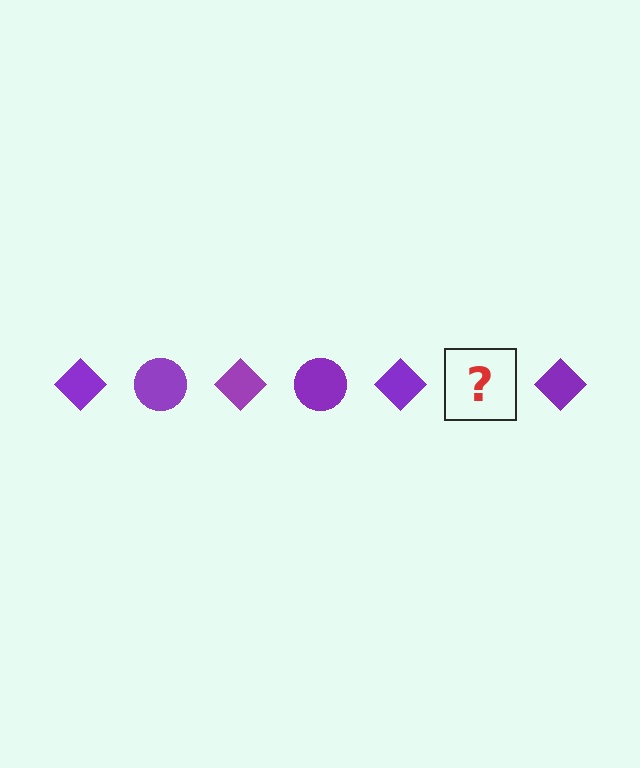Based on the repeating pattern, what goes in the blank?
The blank should be a purple circle.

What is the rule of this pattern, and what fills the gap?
The rule is that the pattern cycles through diamond, circle shapes in purple. The gap should be filled with a purple circle.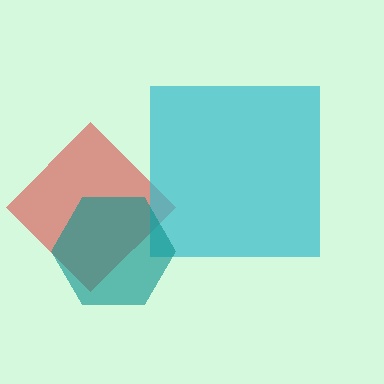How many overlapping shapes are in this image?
There are 3 overlapping shapes in the image.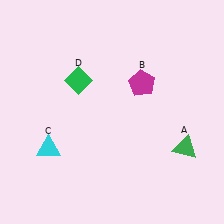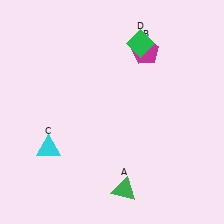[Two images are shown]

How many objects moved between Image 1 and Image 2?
3 objects moved between the two images.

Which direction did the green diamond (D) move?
The green diamond (D) moved right.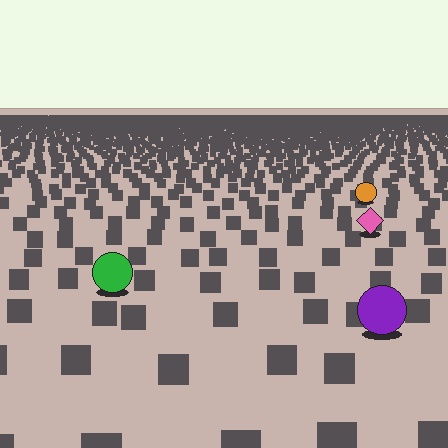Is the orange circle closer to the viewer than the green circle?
No. The green circle is closer — you can tell from the texture gradient: the ground texture is coarser near it.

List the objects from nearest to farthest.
From nearest to farthest: the purple circle, the green circle, the pink diamond, the orange circle.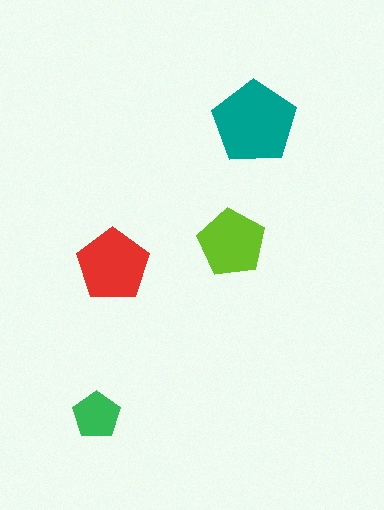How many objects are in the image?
There are 4 objects in the image.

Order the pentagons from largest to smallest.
the teal one, the red one, the lime one, the green one.